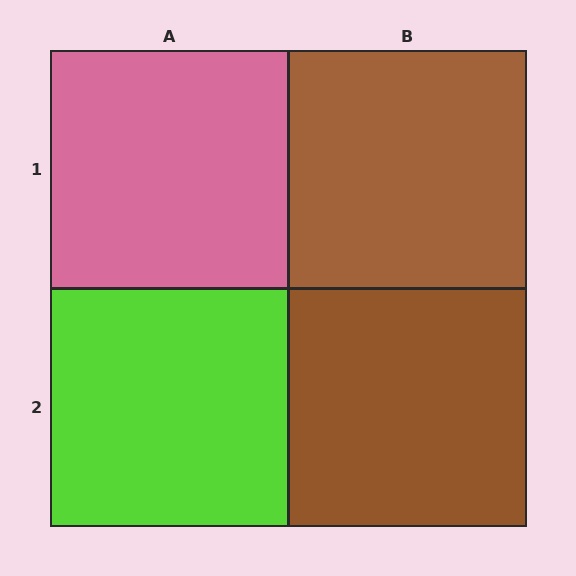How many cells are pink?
1 cell is pink.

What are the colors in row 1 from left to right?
Pink, brown.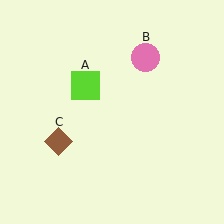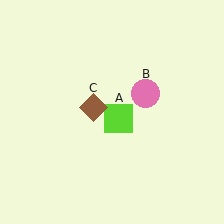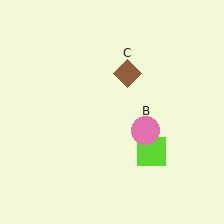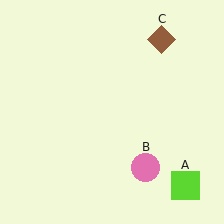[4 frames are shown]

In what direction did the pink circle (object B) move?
The pink circle (object B) moved down.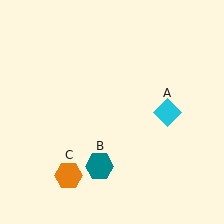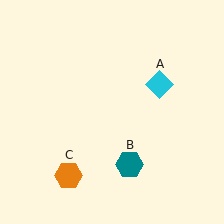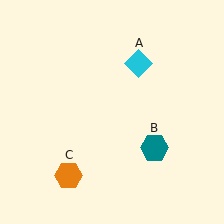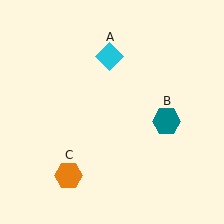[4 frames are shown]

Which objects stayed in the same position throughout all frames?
Orange hexagon (object C) remained stationary.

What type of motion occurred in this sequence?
The cyan diamond (object A), teal hexagon (object B) rotated counterclockwise around the center of the scene.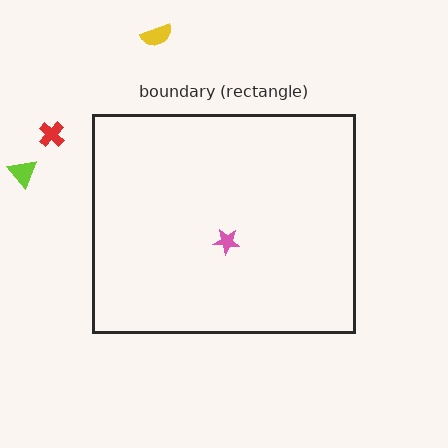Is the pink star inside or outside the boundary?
Inside.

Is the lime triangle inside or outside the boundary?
Outside.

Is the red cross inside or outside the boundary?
Outside.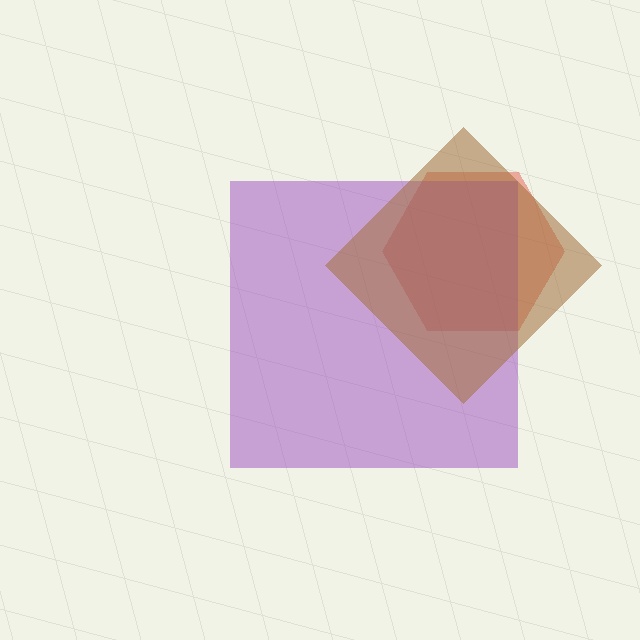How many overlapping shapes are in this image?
There are 3 overlapping shapes in the image.